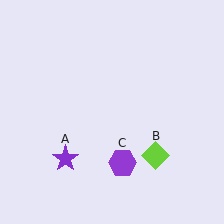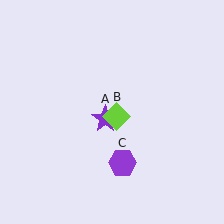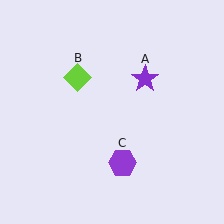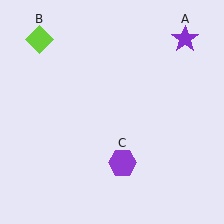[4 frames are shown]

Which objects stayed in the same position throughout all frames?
Purple hexagon (object C) remained stationary.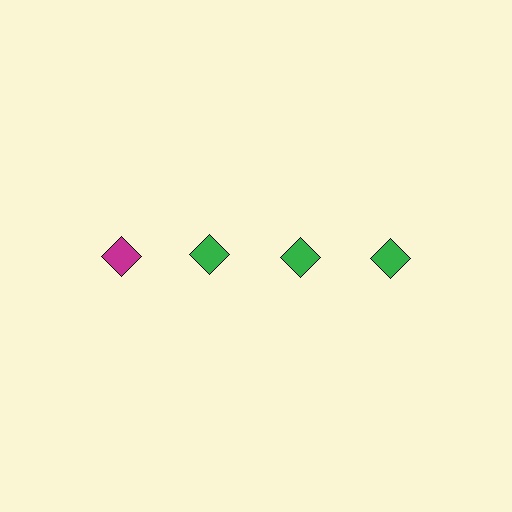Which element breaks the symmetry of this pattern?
The magenta diamond in the top row, leftmost column breaks the symmetry. All other shapes are green diamonds.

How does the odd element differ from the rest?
It has a different color: magenta instead of green.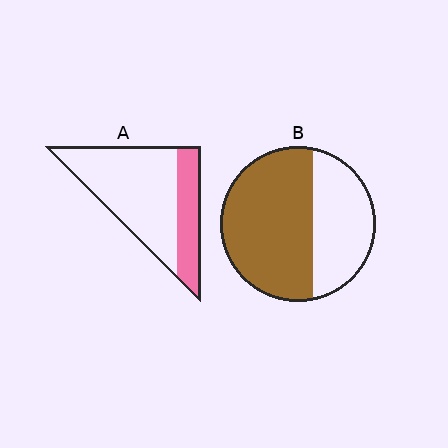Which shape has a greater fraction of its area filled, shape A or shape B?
Shape B.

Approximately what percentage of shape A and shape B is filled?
A is approximately 30% and B is approximately 60%.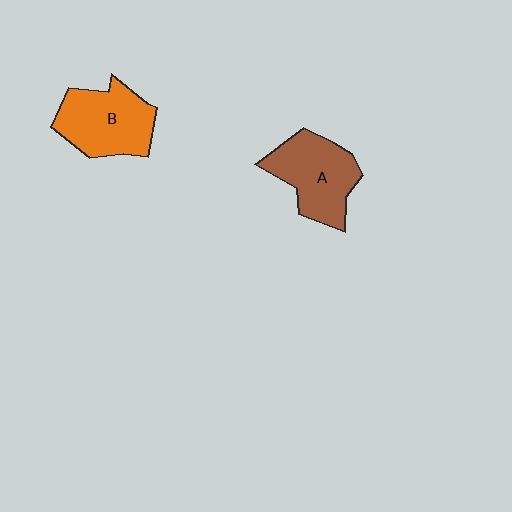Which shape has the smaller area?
Shape A (brown).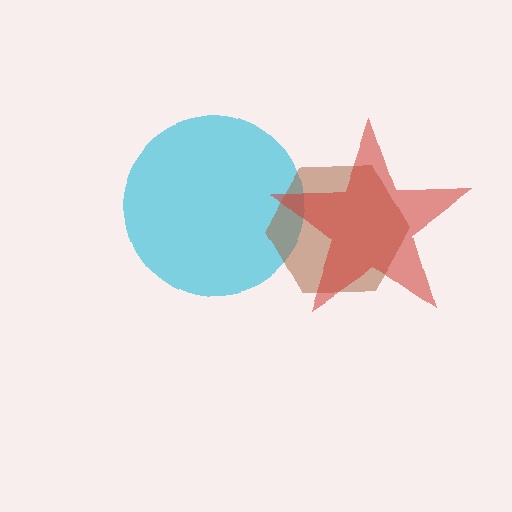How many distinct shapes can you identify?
There are 3 distinct shapes: a cyan circle, a brown hexagon, a red star.